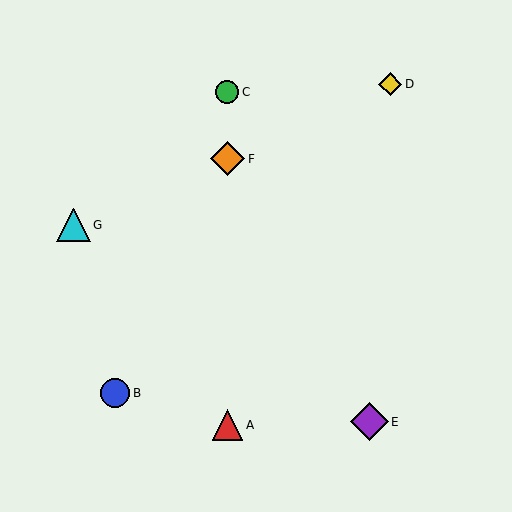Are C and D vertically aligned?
No, C is at x≈227 and D is at x≈390.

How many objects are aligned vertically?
3 objects (A, C, F) are aligned vertically.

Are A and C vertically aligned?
Yes, both are at x≈227.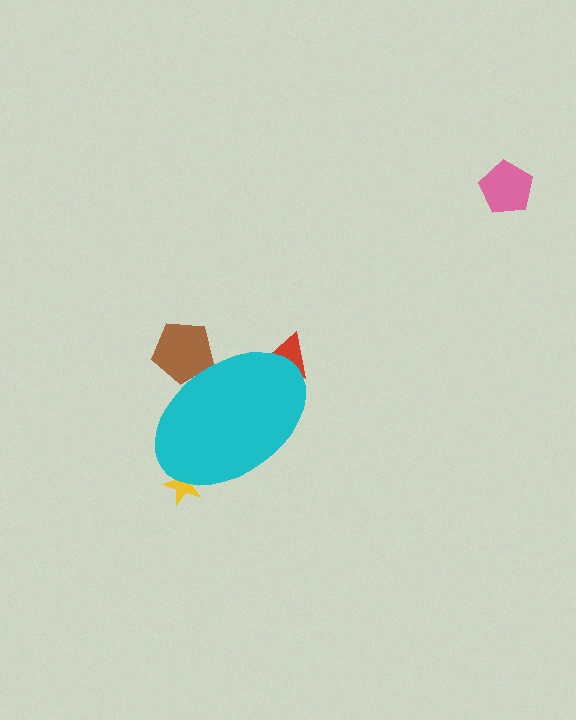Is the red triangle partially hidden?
Yes, the red triangle is partially hidden behind the cyan ellipse.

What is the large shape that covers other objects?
A cyan ellipse.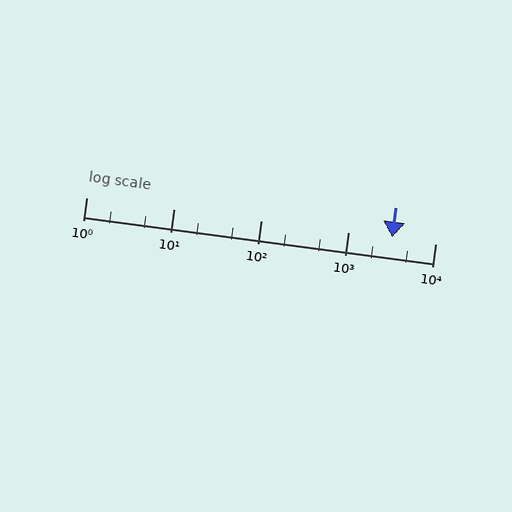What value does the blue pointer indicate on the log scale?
The pointer indicates approximately 3200.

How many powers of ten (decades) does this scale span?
The scale spans 4 decades, from 1 to 10000.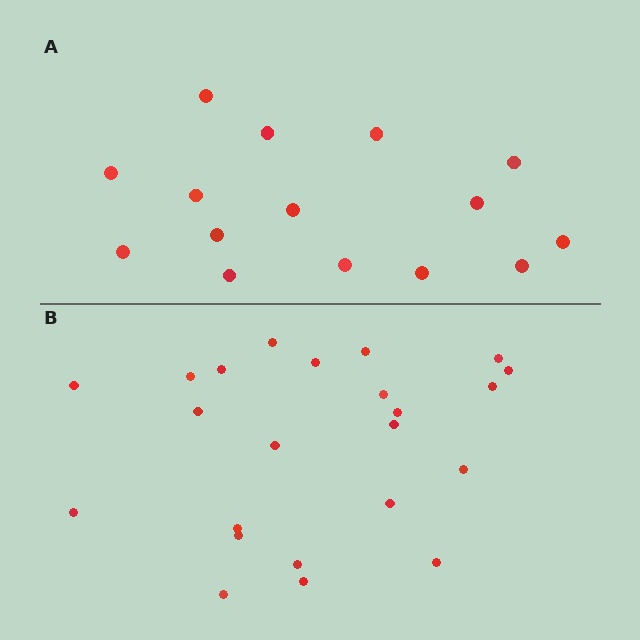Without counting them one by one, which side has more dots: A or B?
Region B (the bottom region) has more dots.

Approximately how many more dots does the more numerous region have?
Region B has roughly 8 or so more dots than region A.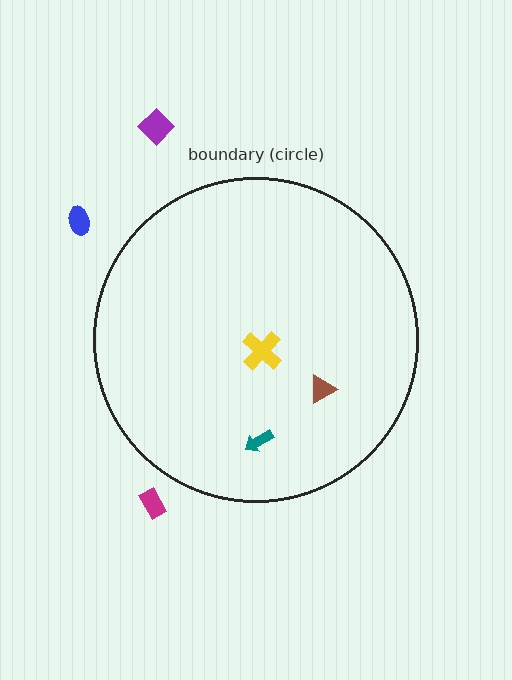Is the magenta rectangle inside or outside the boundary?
Outside.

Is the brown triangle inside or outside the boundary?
Inside.